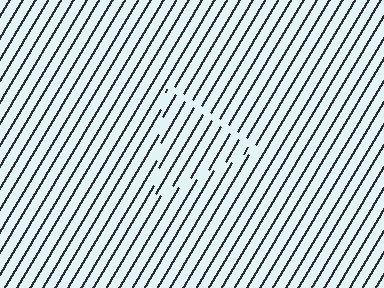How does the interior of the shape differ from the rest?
The interior of the shape contains the same grating, shifted by half a period — the contour is defined by the phase discontinuity where line-ends from the inner and outer gratings abut.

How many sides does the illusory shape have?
3 sides — the line-ends trace a triangle.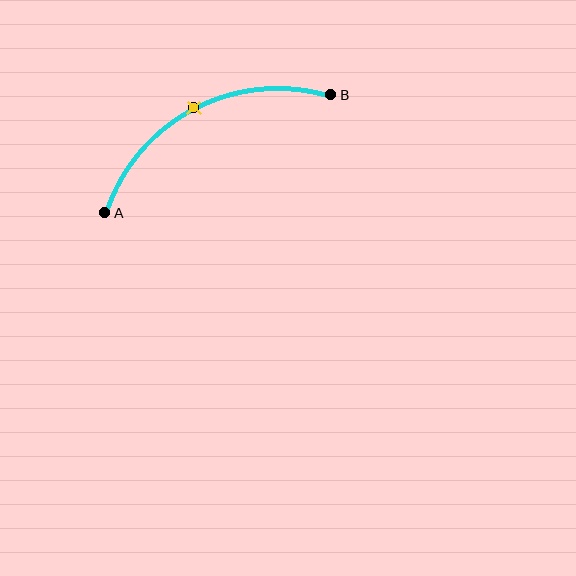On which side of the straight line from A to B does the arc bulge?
The arc bulges above the straight line connecting A and B.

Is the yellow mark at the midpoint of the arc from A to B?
Yes. The yellow mark lies on the arc at equal arc-length from both A and B — it is the arc midpoint.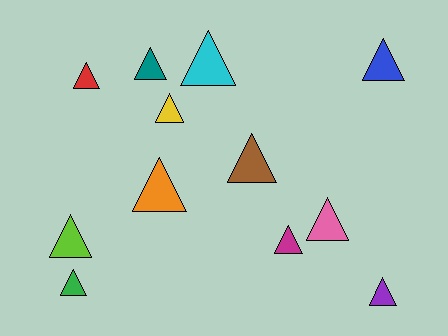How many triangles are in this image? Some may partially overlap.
There are 12 triangles.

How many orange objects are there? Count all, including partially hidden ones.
There is 1 orange object.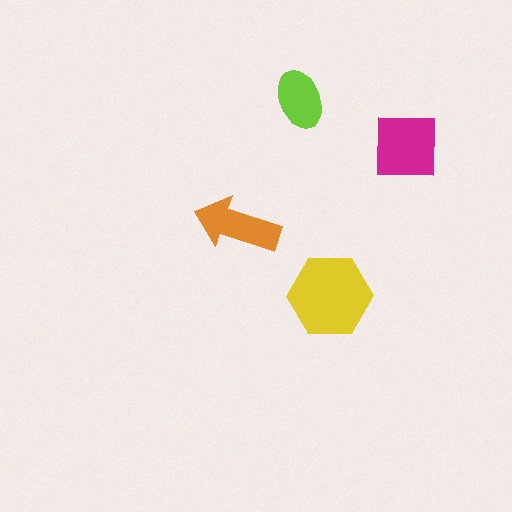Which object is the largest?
The yellow hexagon.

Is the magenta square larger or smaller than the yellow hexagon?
Smaller.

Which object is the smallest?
The lime ellipse.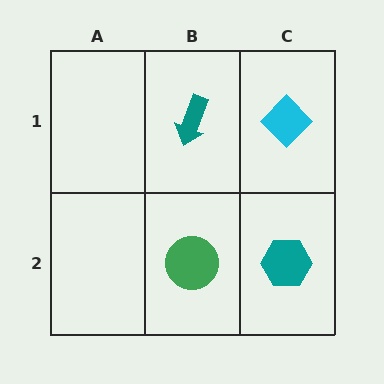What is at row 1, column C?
A cyan diamond.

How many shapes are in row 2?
2 shapes.